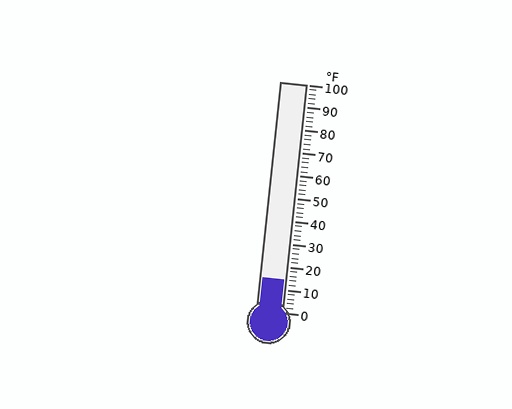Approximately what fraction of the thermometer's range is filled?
The thermometer is filled to approximately 15% of its range.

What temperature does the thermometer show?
The thermometer shows approximately 14°F.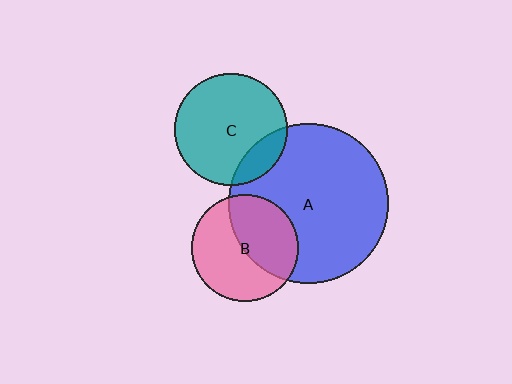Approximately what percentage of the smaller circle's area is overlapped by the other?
Approximately 45%.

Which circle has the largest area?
Circle A (blue).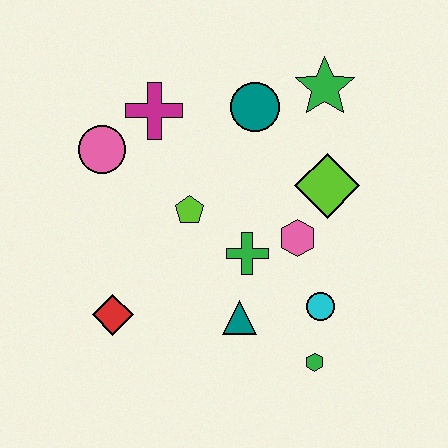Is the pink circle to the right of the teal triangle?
No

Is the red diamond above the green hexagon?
Yes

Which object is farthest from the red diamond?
The green star is farthest from the red diamond.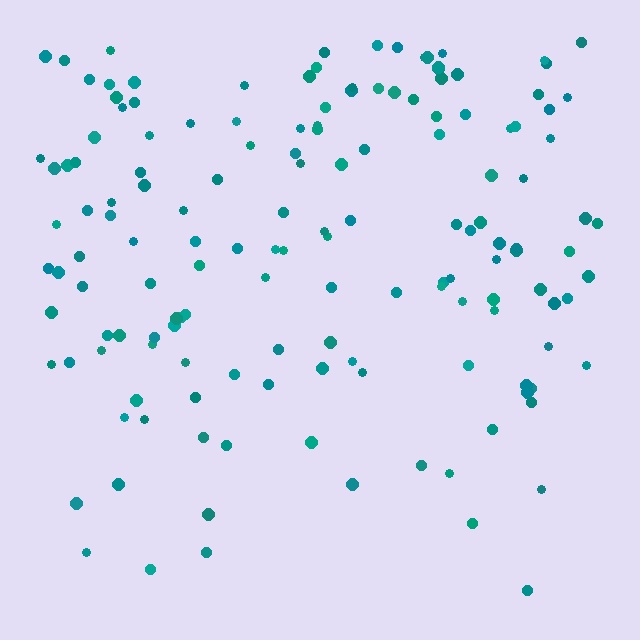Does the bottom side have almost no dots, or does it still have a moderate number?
Still a moderate number, just noticeably fewer than the top.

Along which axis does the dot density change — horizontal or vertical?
Vertical.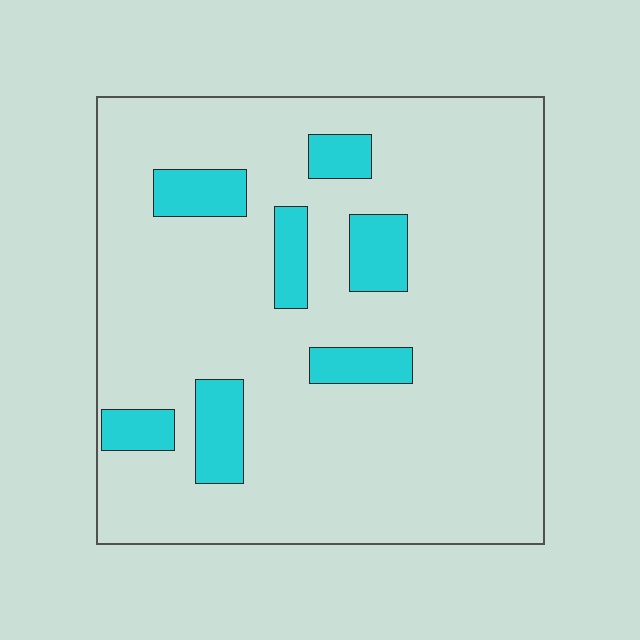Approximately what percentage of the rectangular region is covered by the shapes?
Approximately 15%.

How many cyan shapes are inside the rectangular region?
7.